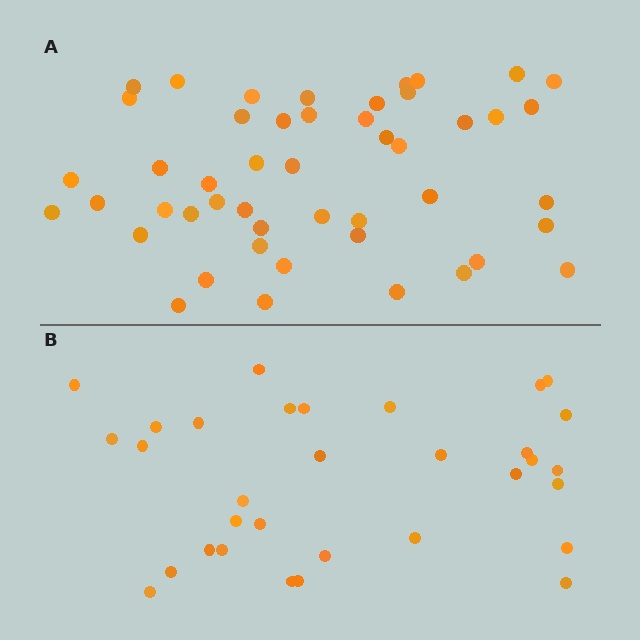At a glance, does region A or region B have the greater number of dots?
Region A (the top region) has more dots.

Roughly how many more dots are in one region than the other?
Region A has approximately 15 more dots than region B.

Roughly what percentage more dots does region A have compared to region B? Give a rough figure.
About 50% more.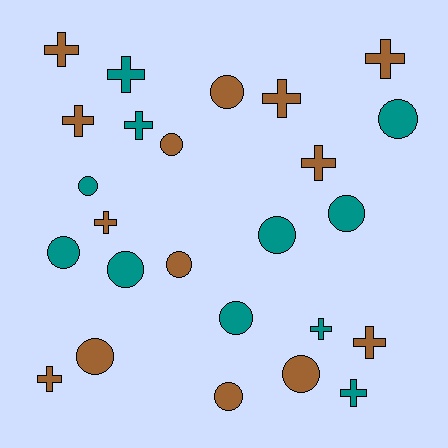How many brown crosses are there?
There are 8 brown crosses.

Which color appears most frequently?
Brown, with 14 objects.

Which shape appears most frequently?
Circle, with 13 objects.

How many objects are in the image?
There are 25 objects.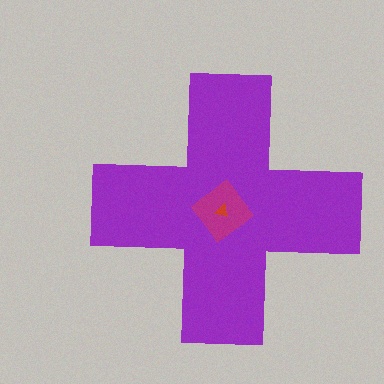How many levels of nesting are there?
3.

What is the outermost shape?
The purple cross.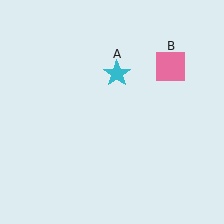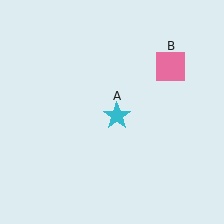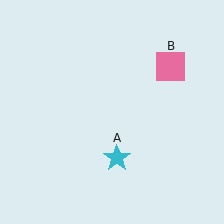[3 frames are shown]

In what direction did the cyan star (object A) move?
The cyan star (object A) moved down.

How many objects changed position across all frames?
1 object changed position: cyan star (object A).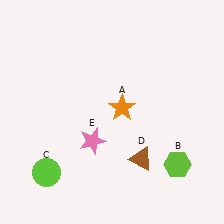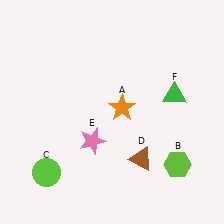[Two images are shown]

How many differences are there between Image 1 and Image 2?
There is 1 difference between the two images.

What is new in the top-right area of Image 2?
A green triangle (F) was added in the top-right area of Image 2.